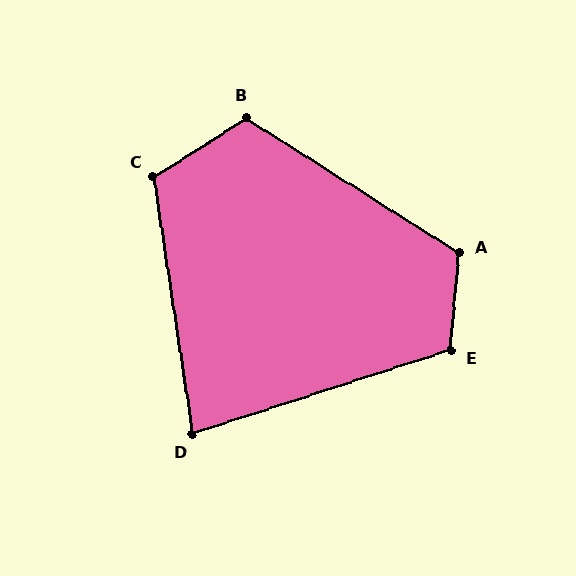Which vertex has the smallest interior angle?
D, at approximately 81 degrees.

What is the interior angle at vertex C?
Approximately 113 degrees (obtuse).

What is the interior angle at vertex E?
Approximately 113 degrees (obtuse).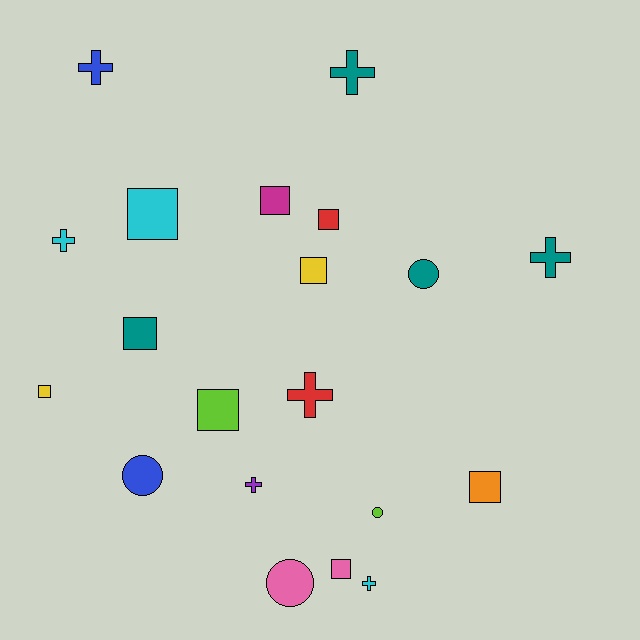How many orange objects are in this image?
There is 1 orange object.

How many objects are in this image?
There are 20 objects.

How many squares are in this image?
There are 9 squares.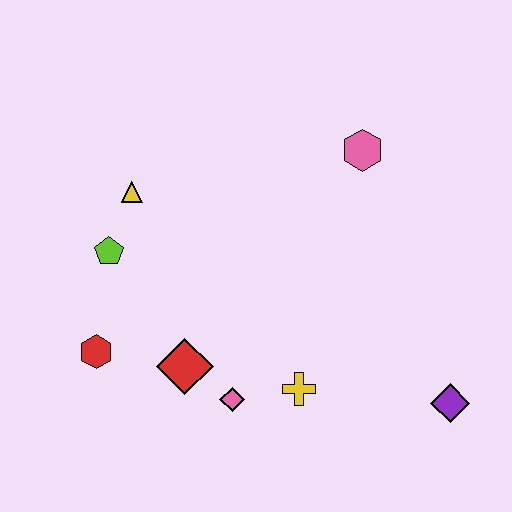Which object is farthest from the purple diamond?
The yellow triangle is farthest from the purple diamond.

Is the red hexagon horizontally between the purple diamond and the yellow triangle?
No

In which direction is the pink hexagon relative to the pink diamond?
The pink hexagon is above the pink diamond.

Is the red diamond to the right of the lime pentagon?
Yes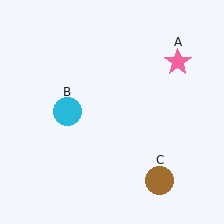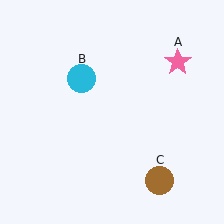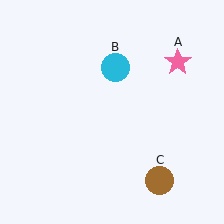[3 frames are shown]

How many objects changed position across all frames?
1 object changed position: cyan circle (object B).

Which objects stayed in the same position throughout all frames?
Pink star (object A) and brown circle (object C) remained stationary.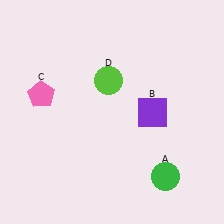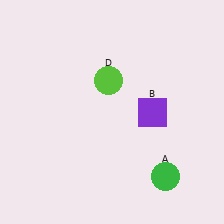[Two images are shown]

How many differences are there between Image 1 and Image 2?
There is 1 difference between the two images.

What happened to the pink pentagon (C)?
The pink pentagon (C) was removed in Image 2. It was in the top-left area of Image 1.